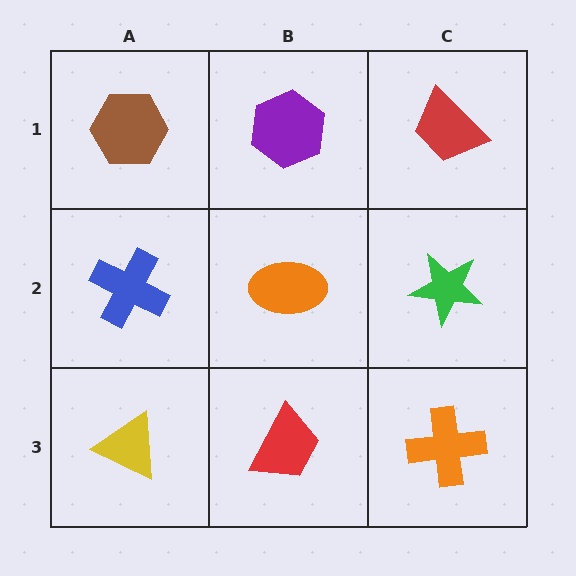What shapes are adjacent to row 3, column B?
An orange ellipse (row 2, column B), a yellow triangle (row 3, column A), an orange cross (row 3, column C).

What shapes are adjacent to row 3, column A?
A blue cross (row 2, column A), a red trapezoid (row 3, column B).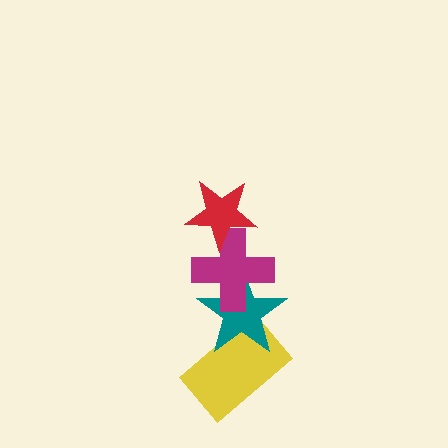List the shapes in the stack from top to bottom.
From top to bottom: the red star, the magenta cross, the teal star, the yellow rectangle.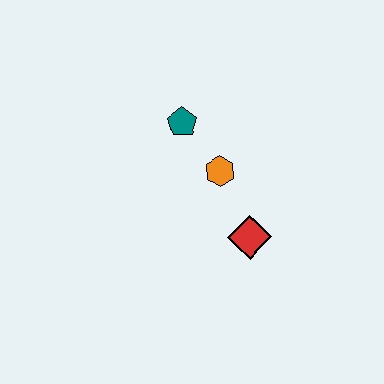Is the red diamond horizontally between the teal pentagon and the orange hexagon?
No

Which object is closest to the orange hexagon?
The teal pentagon is closest to the orange hexagon.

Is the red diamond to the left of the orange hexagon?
No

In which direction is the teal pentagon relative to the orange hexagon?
The teal pentagon is above the orange hexagon.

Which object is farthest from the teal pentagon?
The red diamond is farthest from the teal pentagon.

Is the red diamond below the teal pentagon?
Yes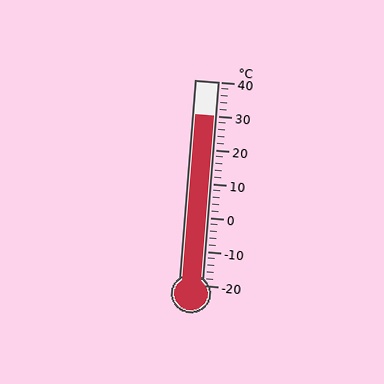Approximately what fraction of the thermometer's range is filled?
The thermometer is filled to approximately 85% of its range.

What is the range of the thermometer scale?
The thermometer scale ranges from -20°C to 40°C.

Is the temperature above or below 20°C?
The temperature is above 20°C.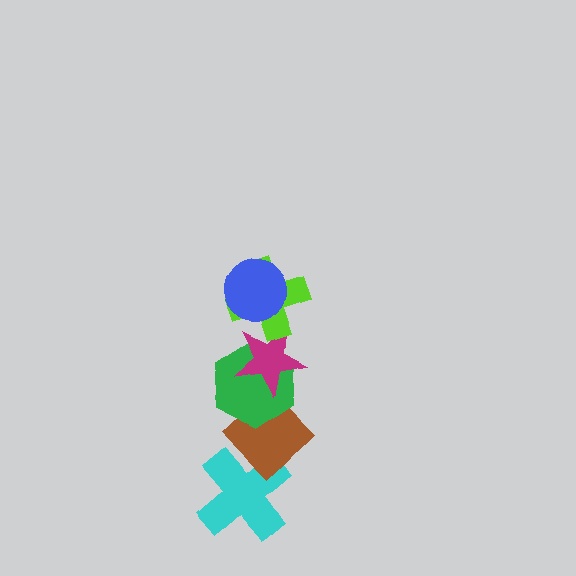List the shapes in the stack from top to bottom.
From top to bottom: the blue circle, the lime cross, the magenta star, the green hexagon, the brown diamond, the cyan cross.